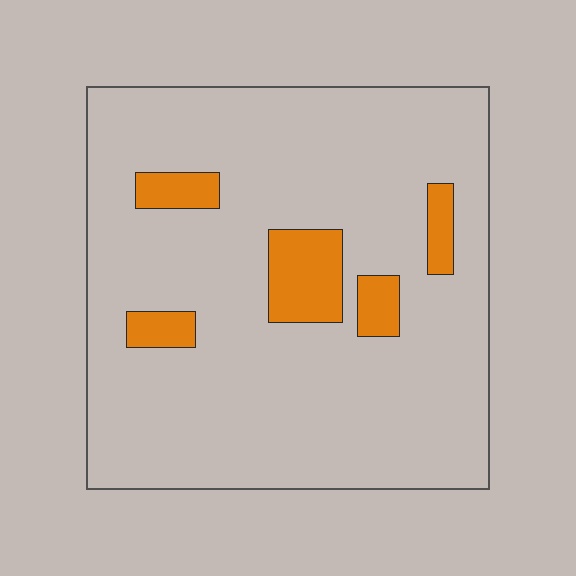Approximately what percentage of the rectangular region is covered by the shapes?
Approximately 10%.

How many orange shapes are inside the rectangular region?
5.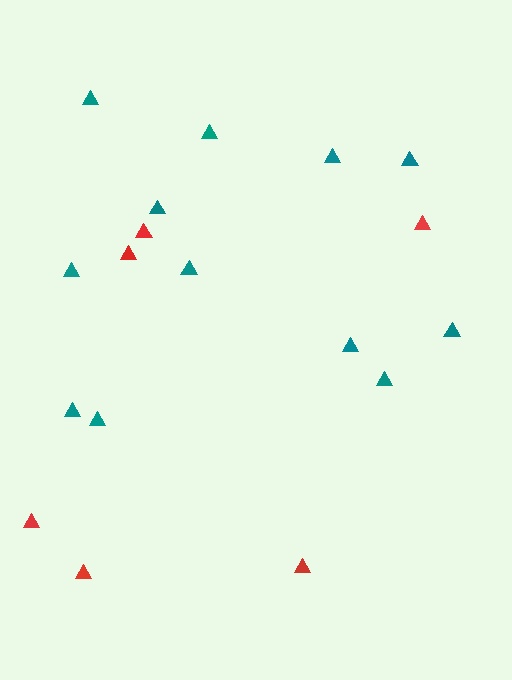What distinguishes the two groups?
There are 2 groups: one group of teal triangles (12) and one group of red triangles (6).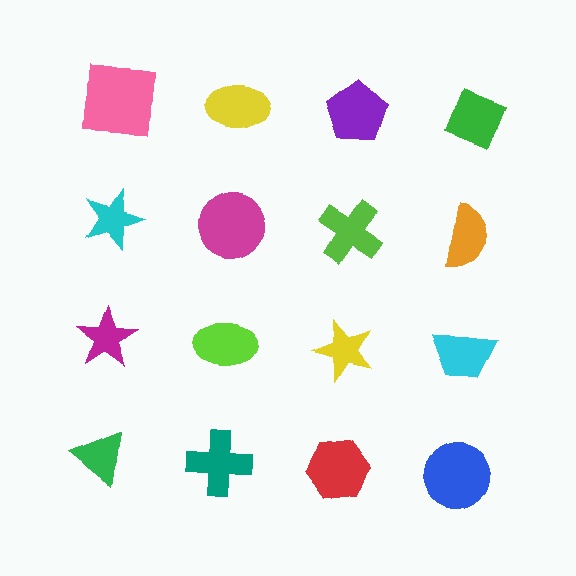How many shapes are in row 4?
4 shapes.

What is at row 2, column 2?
A magenta circle.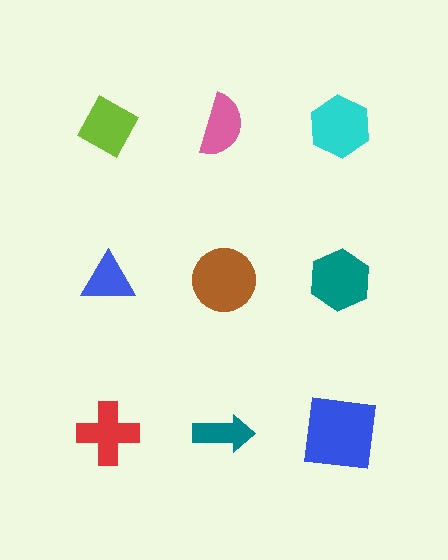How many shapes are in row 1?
3 shapes.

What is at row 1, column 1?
A lime diamond.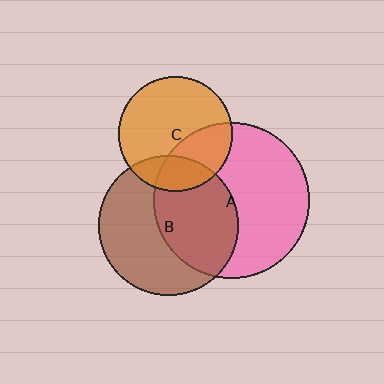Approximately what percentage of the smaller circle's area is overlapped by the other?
Approximately 20%.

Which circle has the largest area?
Circle A (pink).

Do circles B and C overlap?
Yes.